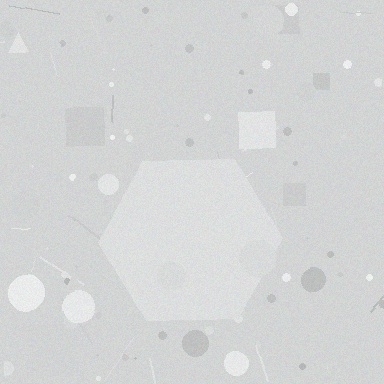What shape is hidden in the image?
A hexagon is hidden in the image.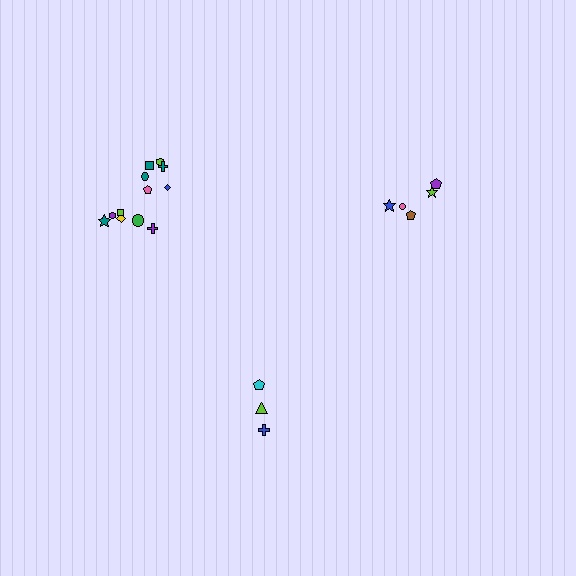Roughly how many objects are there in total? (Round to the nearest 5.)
Roughly 20 objects in total.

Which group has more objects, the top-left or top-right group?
The top-left group.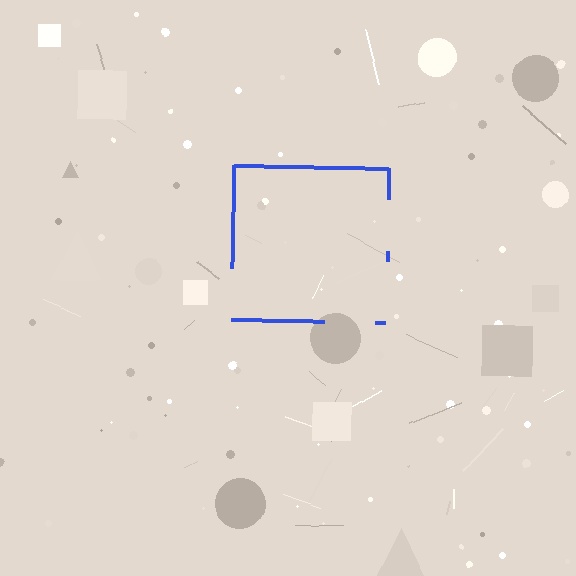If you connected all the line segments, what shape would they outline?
They would outline a square.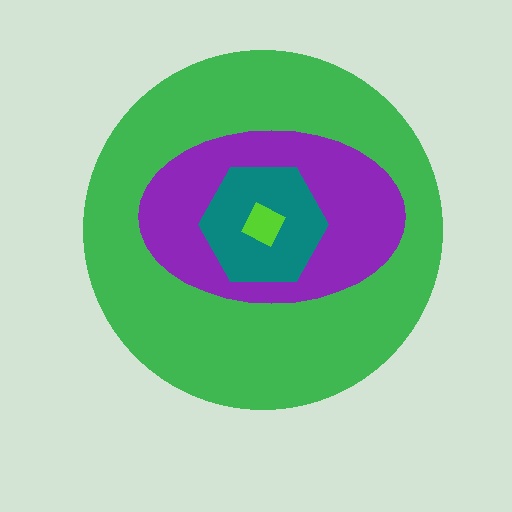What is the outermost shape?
The green circle.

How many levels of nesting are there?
4.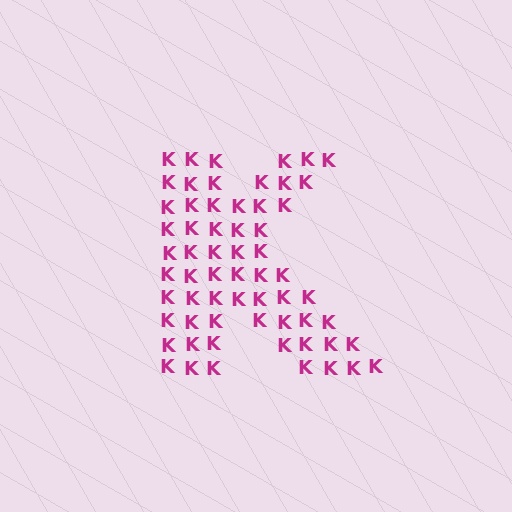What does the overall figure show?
The overall figure shows the letter K.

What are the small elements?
The small elements are letter K's.